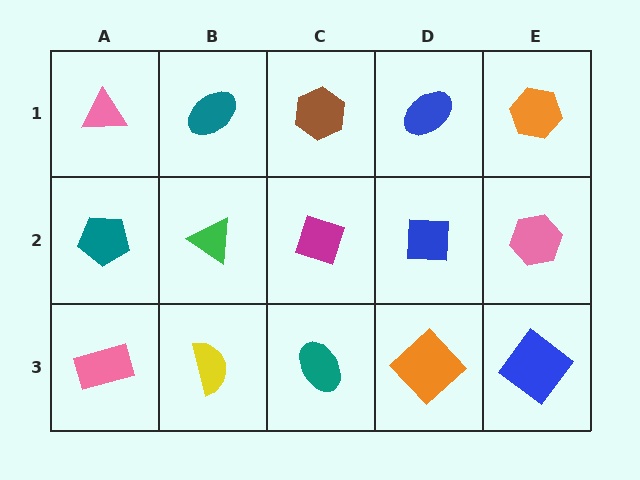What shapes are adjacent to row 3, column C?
A magenta diamond (row 2, column C), a yellow semicircle (row 3, column B), an orange diamond (row 3, column D).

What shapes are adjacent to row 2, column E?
An orange hexagon (row 1, column E), a blue diamond (row 3, column E), a blue square (row 2, column D).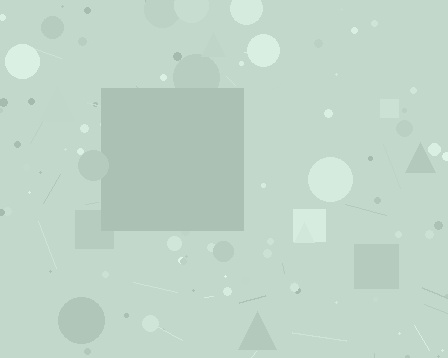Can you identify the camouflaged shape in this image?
The camouflaged shape is a square.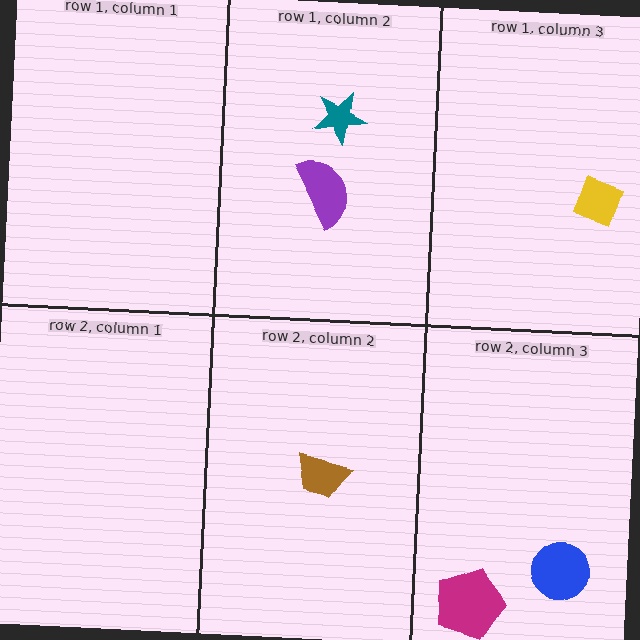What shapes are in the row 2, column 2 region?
The brown trapezoid.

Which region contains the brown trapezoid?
The row 2, column 2 region.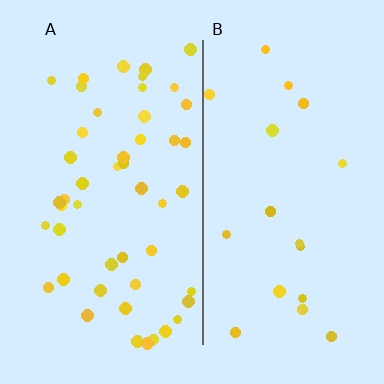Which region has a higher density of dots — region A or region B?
A (the left).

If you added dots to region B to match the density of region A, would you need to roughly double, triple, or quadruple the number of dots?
Approximately triple.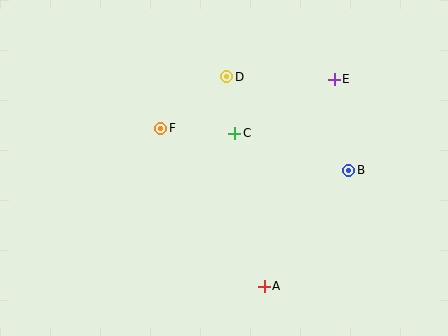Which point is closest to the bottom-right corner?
Point A is closest to the bottom-right corner.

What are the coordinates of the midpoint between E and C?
The midpoint between E and C is at (285, 106).